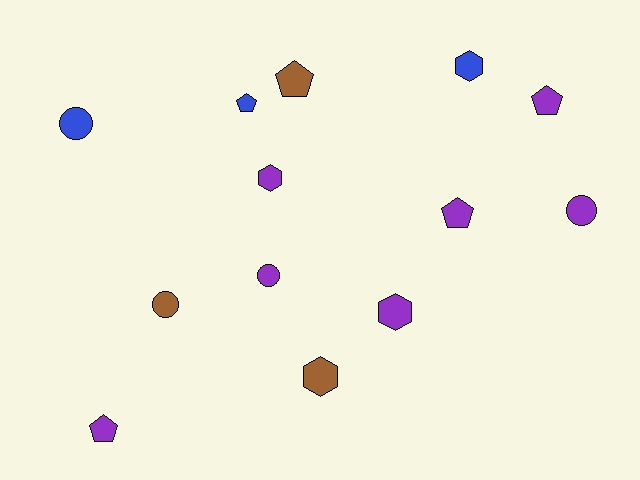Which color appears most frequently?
Purple, with 7 objects.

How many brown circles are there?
There is 1 brown circle.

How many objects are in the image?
There are 13 objects.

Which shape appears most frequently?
Pentagon, with 5 objects.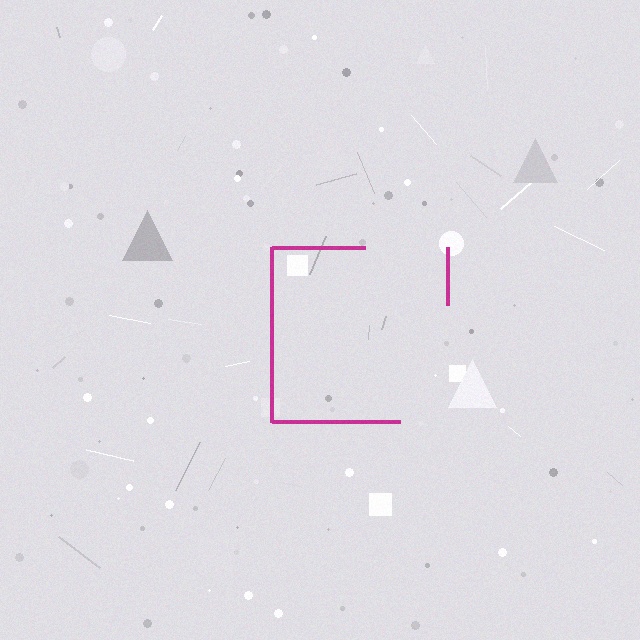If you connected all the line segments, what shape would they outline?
They would outline a square.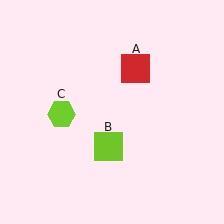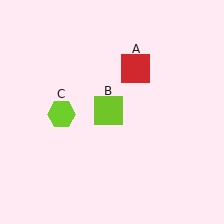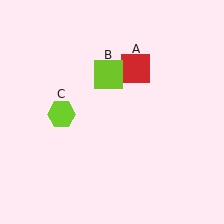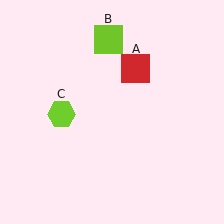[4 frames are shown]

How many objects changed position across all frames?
1 object changed position: lime square (object B).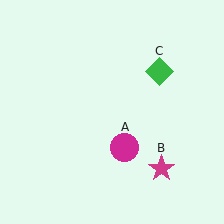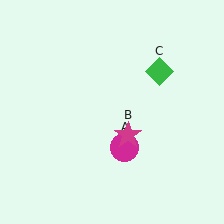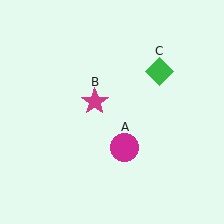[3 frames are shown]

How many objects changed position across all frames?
1 object changed position: magenta star (object B).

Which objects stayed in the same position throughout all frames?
Magenta circle (object A) and green diamond (object C) remained stationary.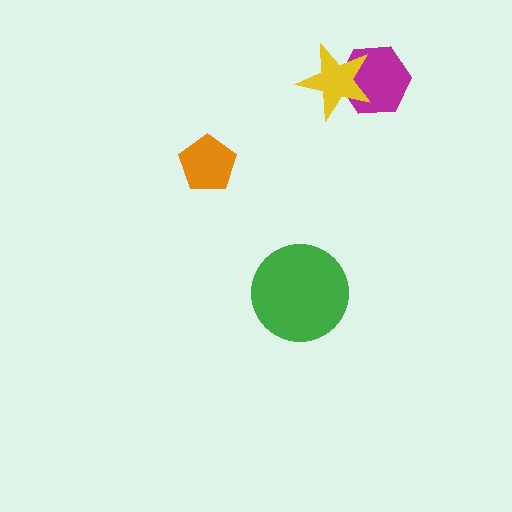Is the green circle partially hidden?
No, no other shape covers it.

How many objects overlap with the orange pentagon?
0 objects overlap with the orange pentagon.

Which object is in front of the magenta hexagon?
The yellow star is in front of the magenta hexagon.